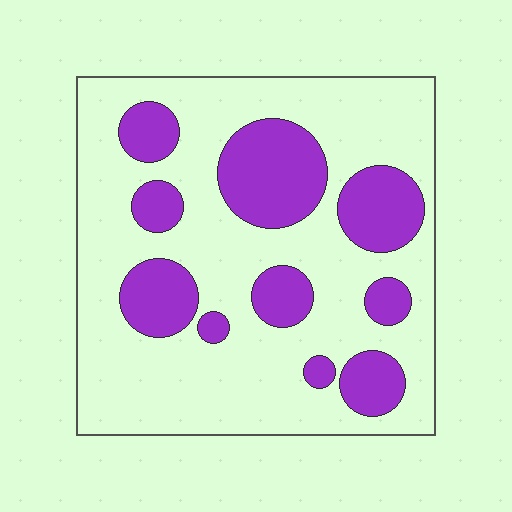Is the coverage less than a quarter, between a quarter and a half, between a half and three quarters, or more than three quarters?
Between a quarter and a half.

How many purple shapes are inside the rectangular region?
10.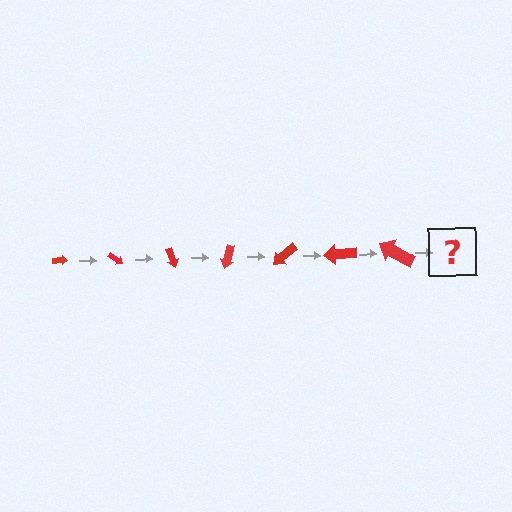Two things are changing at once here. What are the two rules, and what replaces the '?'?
The two rules are that the arrow grows larger each step and it rotates 35 degrees each step. The '?' should be an arrow, larger than the previous one and rotated 245 degrees from the start.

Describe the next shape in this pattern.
It should be an arrow, larger than the previous one and rotated 245 degrees from the start.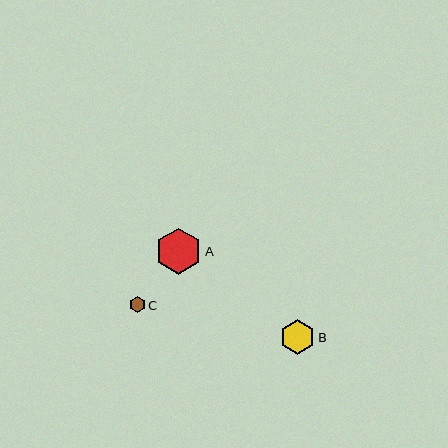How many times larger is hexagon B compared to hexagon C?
Hexagon B is approximately 2.2 times the size of hexagon C.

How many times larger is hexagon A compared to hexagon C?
Hexagon A is approximately 2.9 times the size of hexagon C.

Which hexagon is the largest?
Hexagon A is the largest with a size of approximately 46 pixels.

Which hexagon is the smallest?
Hexagon C is the smallest with a size of approximately 16 pixels.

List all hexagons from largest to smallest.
From largest to smallest: A, B, C.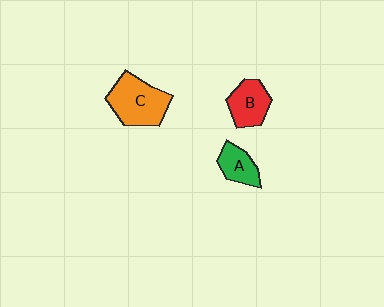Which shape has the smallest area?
Shape A (green).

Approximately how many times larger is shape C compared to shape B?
Approximately 1.5 times.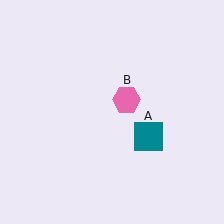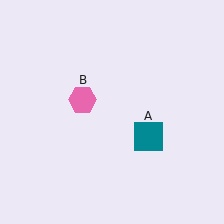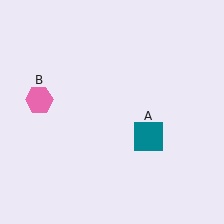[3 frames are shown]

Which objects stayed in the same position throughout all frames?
Teal square (object A) remained stationary.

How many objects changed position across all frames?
1 object changed position: pink hexagon (object B).